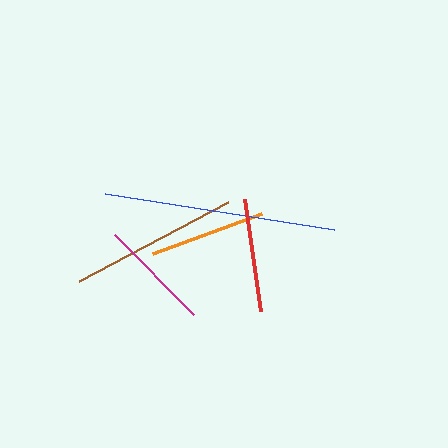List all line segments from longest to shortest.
From longest to shortest: blue, brown, orange, red, magenta.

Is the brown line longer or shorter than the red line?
The brown line is longer than the red line.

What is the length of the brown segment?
The brown segment is approximately 169 pixels long.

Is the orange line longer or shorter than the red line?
The orange line is longer than the red line.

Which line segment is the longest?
The blue line is the longest at approximately 232 pixels.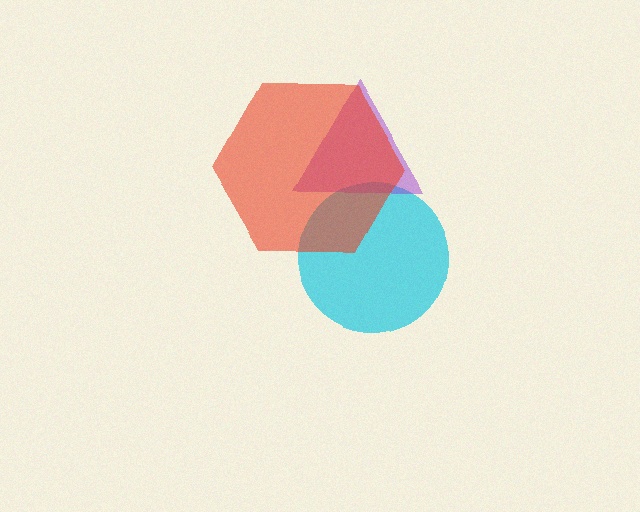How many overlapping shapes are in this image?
There are 3 overlapping shapes in the image.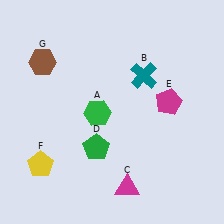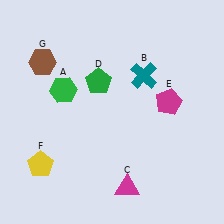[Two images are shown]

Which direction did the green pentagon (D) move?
The green pentagon (D) moved up.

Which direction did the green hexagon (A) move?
The green hexagon (A) moved left.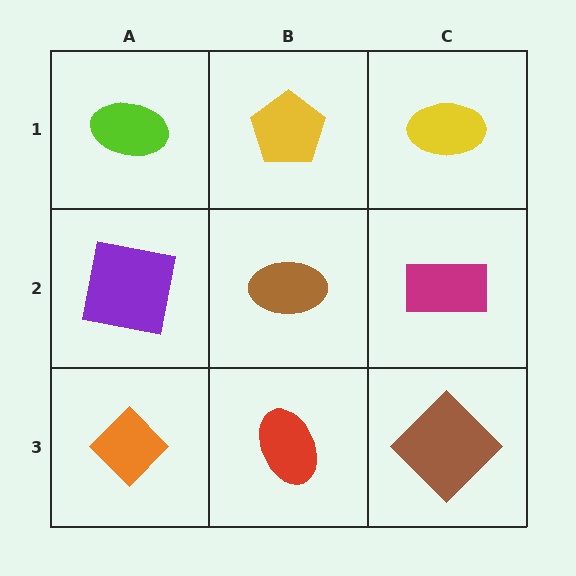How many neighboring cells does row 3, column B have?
3.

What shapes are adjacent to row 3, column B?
A brown ellipse (row 2, column B), an orange diamond (row 3, column A), a brown diamond (row 3, column C).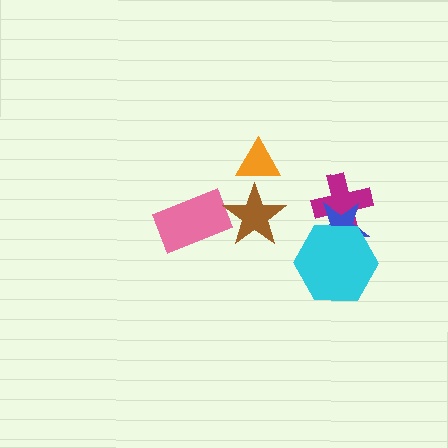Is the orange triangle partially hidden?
No, no other shape covers it.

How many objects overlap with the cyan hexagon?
2 objects overlap with the cyan hexagon.